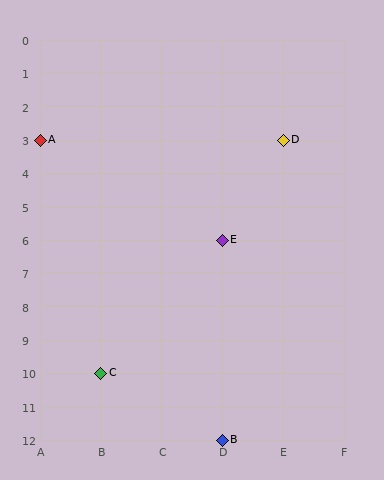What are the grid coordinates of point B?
Point B is at grid coordinates (D, 12).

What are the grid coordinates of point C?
Point C is at grid coordinates (B, 10).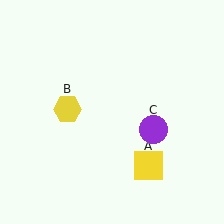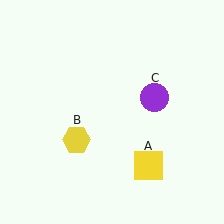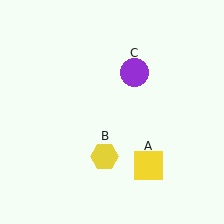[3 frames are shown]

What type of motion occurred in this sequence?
The yellow hexagon (object B), purple circle (object C) rotated counterclockwise around the center of the scene.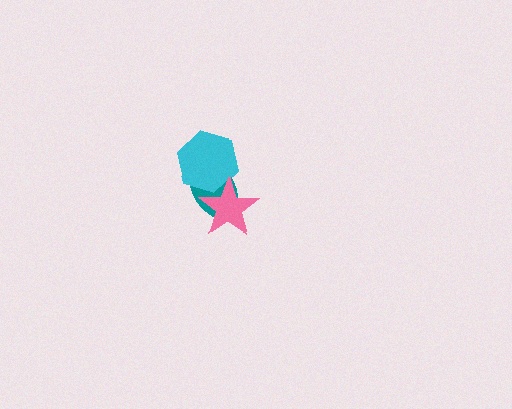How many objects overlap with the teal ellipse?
2 objects overlap with the teal ellipse.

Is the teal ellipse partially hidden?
Yes, it is partially covered by another shape.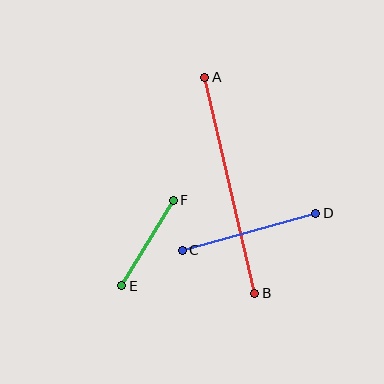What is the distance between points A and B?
The distance is approximately 222 pixels.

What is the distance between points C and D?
The distance is approximately 138 pixels.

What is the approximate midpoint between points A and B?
The midpoint is at approximately (230, 185) pixels.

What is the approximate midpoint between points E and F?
The midpoint is at approximately (148, 243) pixels.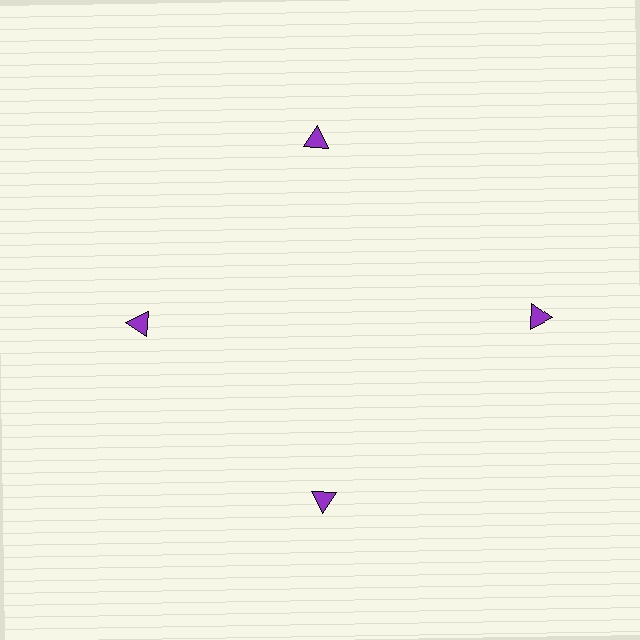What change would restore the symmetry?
The symmetry would be restored by moving it inward, back onto the ring so that all 4 triangles sit at equal angles and equal distance from the center.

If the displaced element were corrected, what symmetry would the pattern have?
It would have 4-fold rotational symmetry — the pattern would map onto itself every 90 degrees.